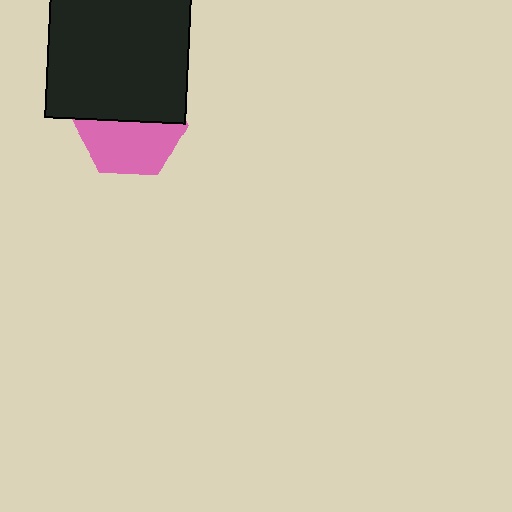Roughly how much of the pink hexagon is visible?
About half of it is visible (roughly 52%).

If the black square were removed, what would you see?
You would see the complete pink hexagon.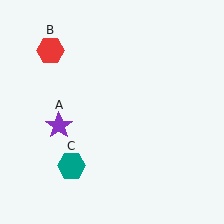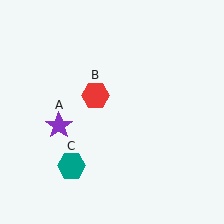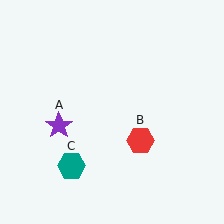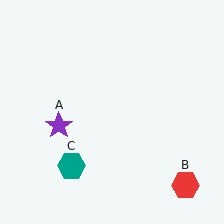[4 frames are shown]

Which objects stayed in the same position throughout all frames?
Purple star (object A) and teal hexagon (object C) remained stationary.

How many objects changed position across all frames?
1 object changed position: red hexagon (object B).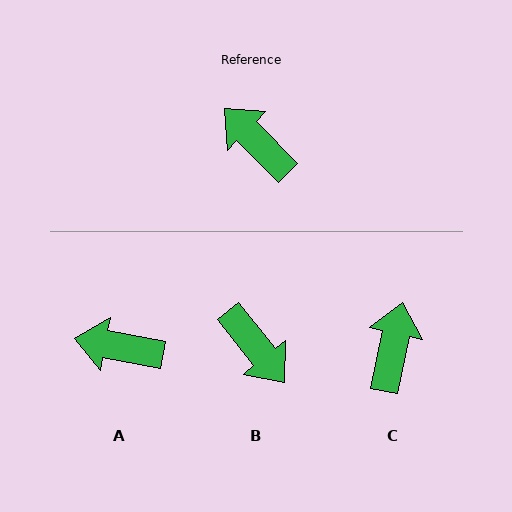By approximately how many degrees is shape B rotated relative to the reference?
Approximately 174 degrees counter-clockwise.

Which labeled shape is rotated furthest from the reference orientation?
B, about 174 degrees away.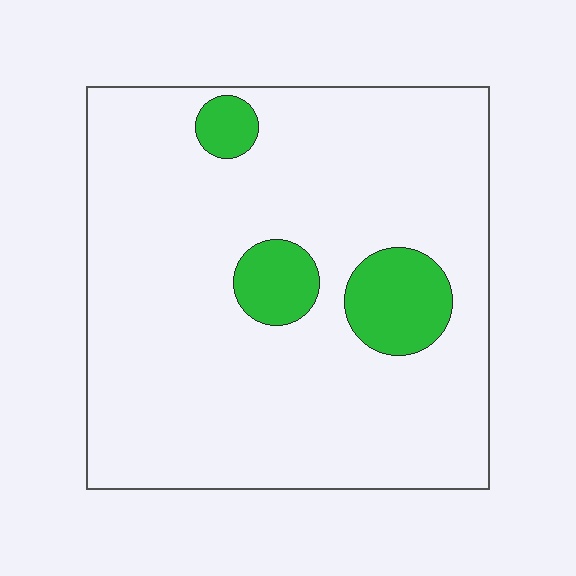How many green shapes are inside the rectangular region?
3.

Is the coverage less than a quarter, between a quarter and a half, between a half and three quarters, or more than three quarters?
Less than a quarter.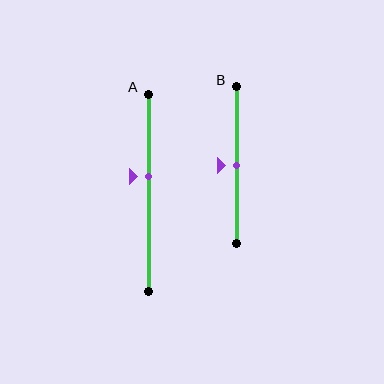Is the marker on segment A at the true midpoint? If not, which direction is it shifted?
No, the marker on segment A is shifted upward by about 9% of the segment length.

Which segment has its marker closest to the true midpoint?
Segment B has its marker closest to the true midpoint.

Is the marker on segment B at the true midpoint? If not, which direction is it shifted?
Yes, the marker on segment B is at the true midpoint.